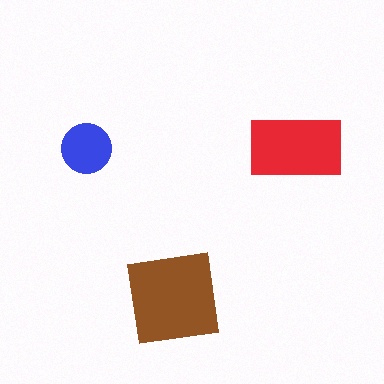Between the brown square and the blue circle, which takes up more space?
The brown square.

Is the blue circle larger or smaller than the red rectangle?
Smaller.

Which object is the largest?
The brown square.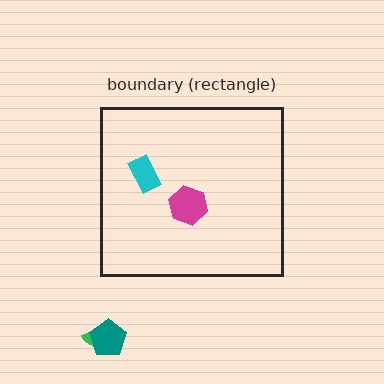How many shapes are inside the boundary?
2 inside, 2 outside.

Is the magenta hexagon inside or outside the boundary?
Inside.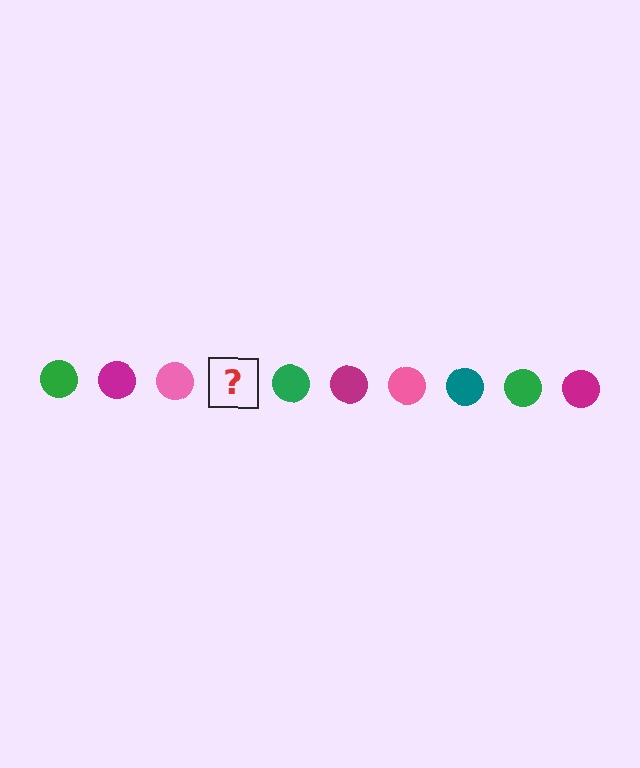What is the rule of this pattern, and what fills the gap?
The rule is that the pattern cycles through green, magenta, pink, teal circles. The gap should be filled with a teal circle.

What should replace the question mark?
The question mark should be replaced with a teal circle.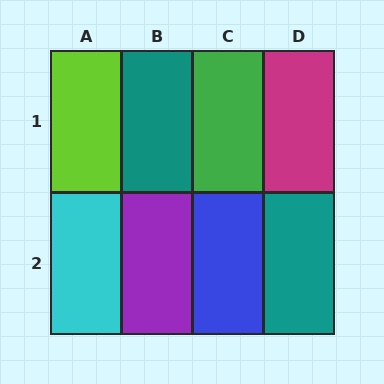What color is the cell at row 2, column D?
Teal.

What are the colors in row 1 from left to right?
Lime, teal, green, magenta.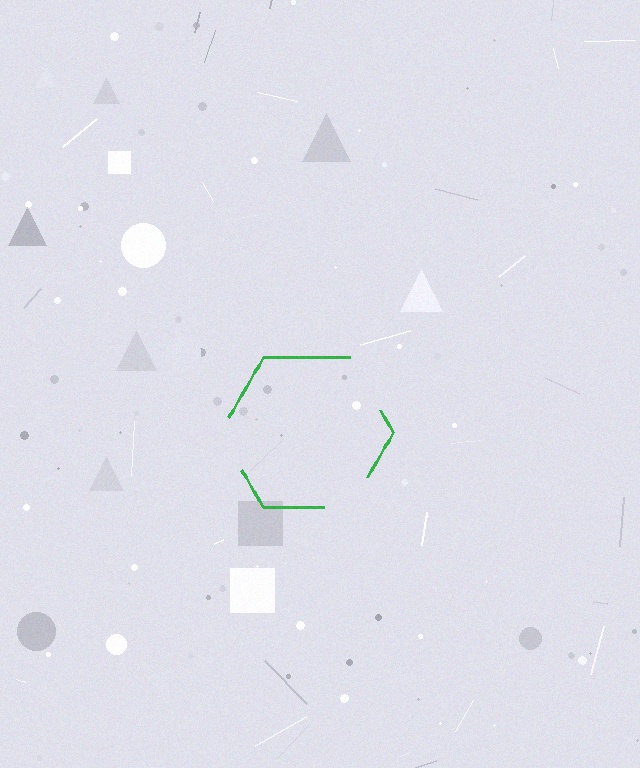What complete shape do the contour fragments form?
The contour fragments form a hexagon.